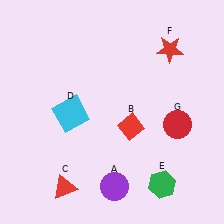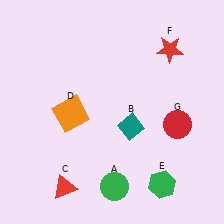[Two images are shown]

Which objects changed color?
A changed from purple to green. B changed from red to teal. D changed from cyan to orange.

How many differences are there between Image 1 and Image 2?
There are 3 differences between the two images.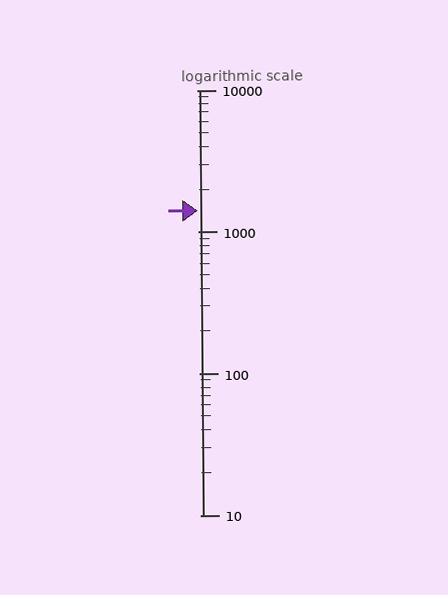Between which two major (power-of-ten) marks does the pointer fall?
The pointer is between 1000 and 10000.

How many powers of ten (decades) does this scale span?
The scale spans 3 decades, from 10 to 10000.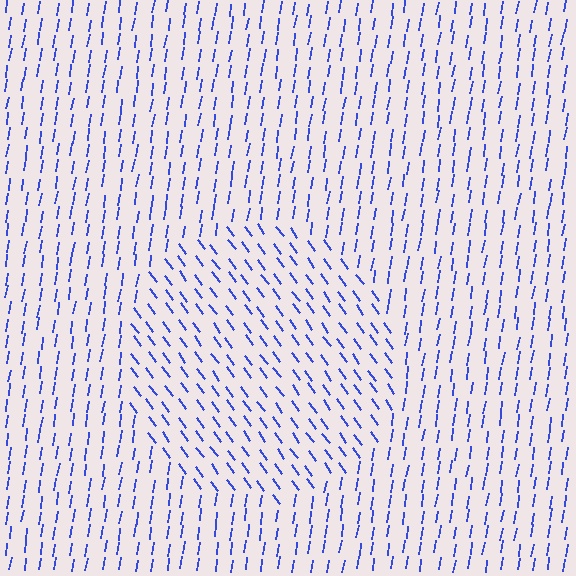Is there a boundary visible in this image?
Yes, there is a texture boundary formed by a change in line orientation.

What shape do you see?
I see a circle.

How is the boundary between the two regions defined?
The boundary is defined purely by a change in line orientation (approximately 45 degrees difference). All lines are the same color and thickness.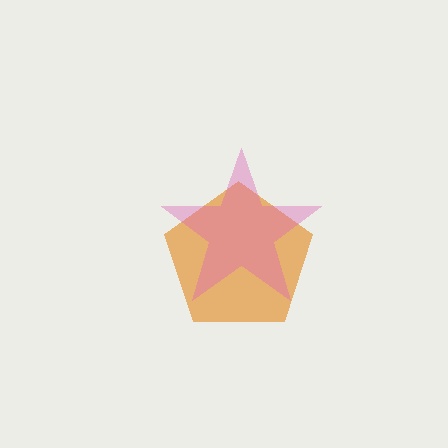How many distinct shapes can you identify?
There are 2 distinct shapes: an orange pentagon, a pink star.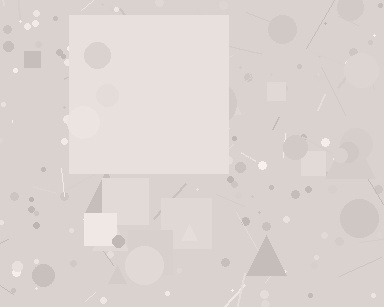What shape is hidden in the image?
A square is hidden in the image.